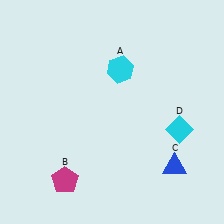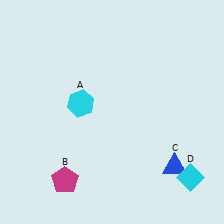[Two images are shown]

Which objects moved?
The objects that moved are: the cyan hexagon (A), the cyan diamond (D).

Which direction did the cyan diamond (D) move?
The cyan diamond (D) moved down.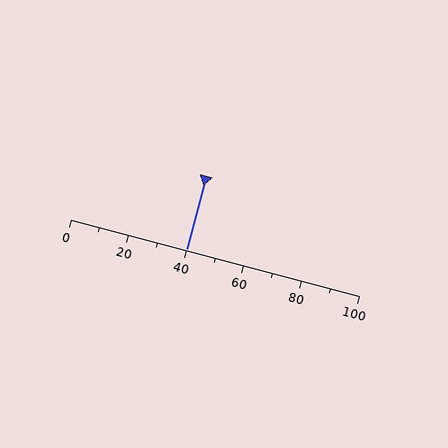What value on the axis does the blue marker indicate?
The marker indicates approximately 40.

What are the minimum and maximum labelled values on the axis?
The axis runs from 0 to 100.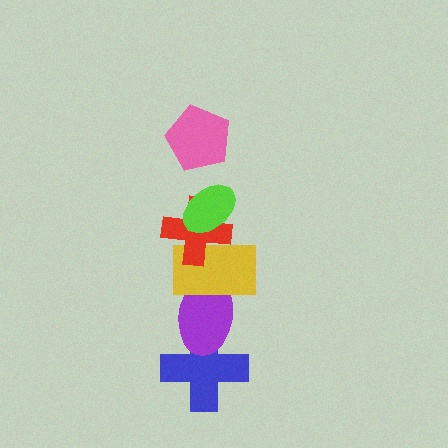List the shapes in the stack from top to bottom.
From top to bottom: the pink pentagon, the lime ellipse, the red cross, the yellow rectangle, the purple ellipse, the blue cross.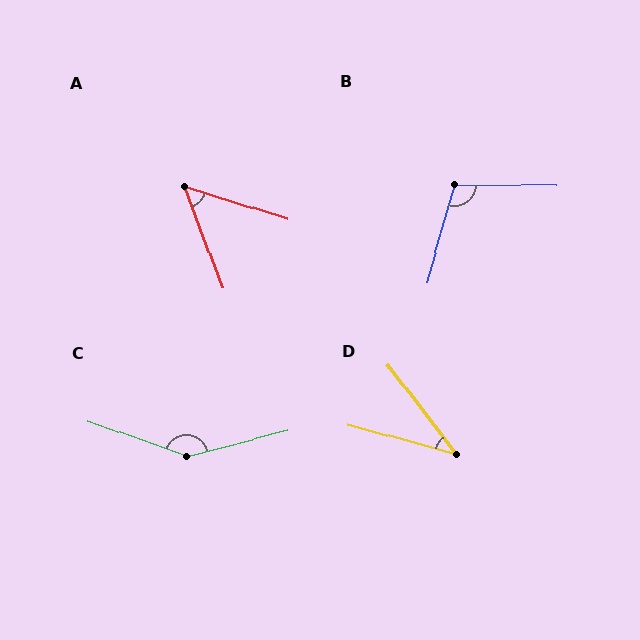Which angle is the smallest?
D, at approximately 37 degrees.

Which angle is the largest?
C, at approximately 146 degrees.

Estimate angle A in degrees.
Approximately 52 degrees.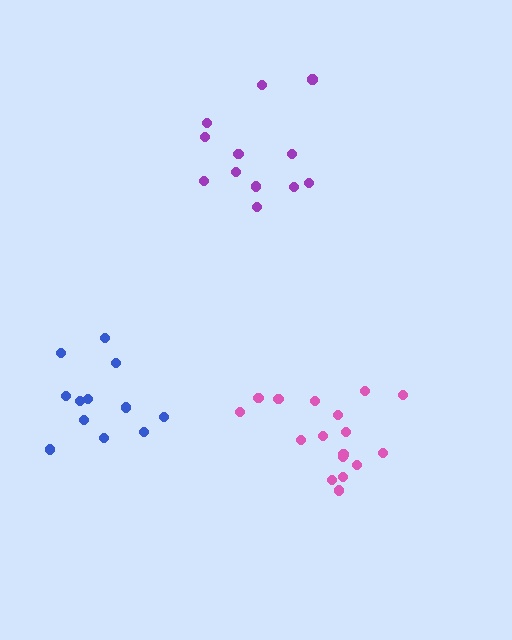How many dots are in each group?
Group 1: 12 dots, Group 2: 12 dots, Group 3: 17 dots (41 total).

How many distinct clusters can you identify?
There are 3 distinct clusters.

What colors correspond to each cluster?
The clusters are colored: blue, purple, pink.